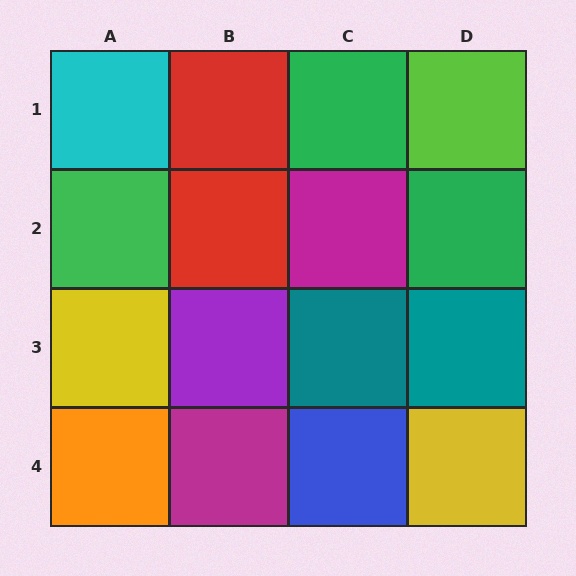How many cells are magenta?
2 cells are magenta.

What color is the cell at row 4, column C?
Blue.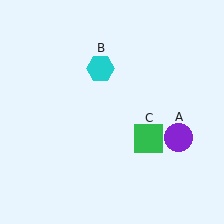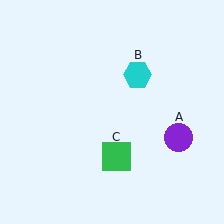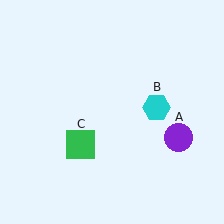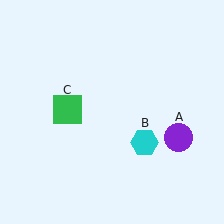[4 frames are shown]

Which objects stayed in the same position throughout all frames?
Purple circle (object A) remained stationary.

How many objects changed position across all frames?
2 objects changed position: cyan hexagon (object B), green square (object C).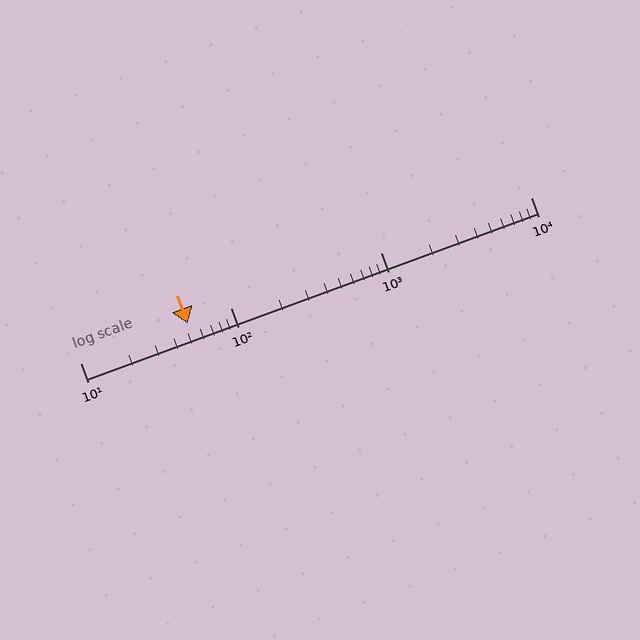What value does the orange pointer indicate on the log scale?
The pointer indicates approximately 52.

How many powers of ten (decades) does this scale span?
The scale spans 3 decades, from 10 to 10000.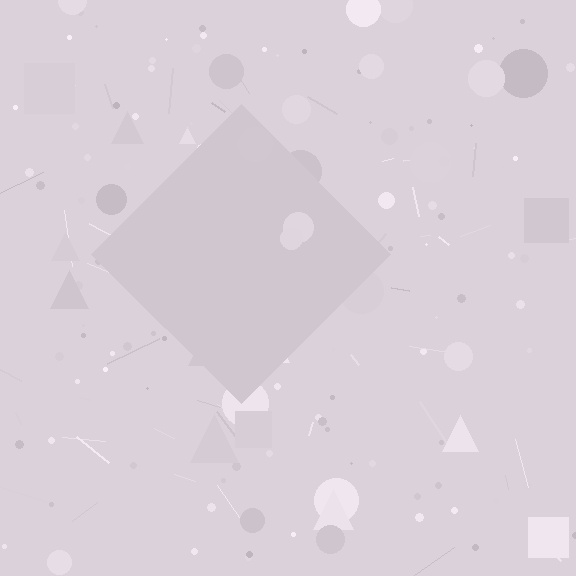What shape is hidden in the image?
A diamond is hidden in the image.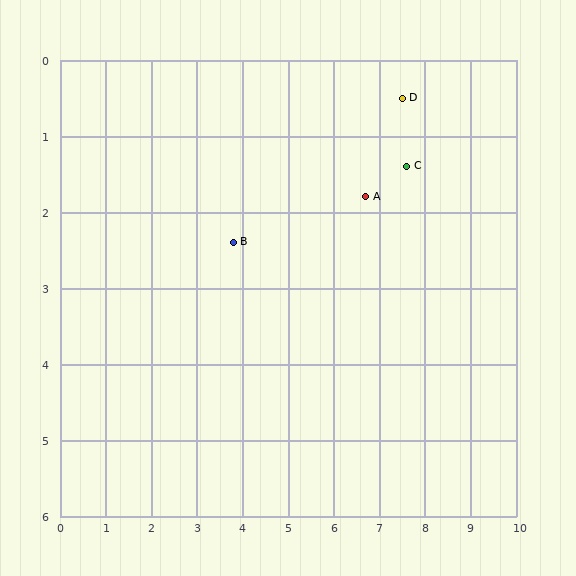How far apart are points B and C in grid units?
Points B and C are about 3.9 grid units apart.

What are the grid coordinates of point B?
Point B is at approximately (3.8, 2.4).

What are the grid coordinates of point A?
Point A is at approximately (6.7, 1.8).